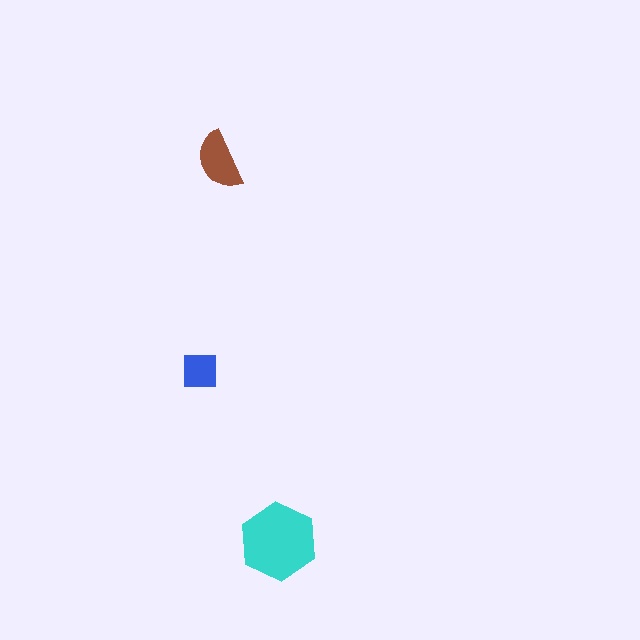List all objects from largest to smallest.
The cyan hexagon, the brown semicircle, the blue square.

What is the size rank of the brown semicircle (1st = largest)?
2nd.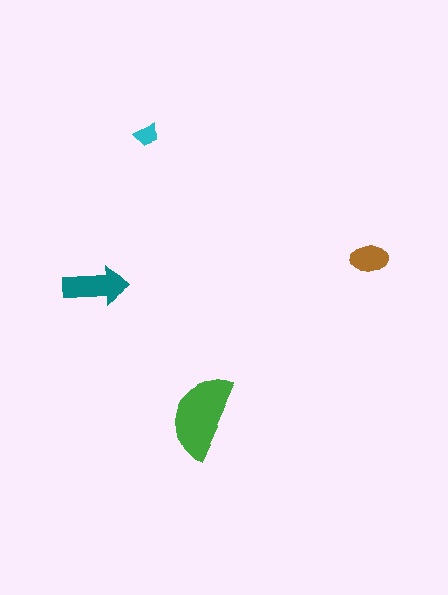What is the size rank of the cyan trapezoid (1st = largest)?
4th.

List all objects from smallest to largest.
The cyan trapezoid, the brown ellipse, the teal arrow, the green semicircle.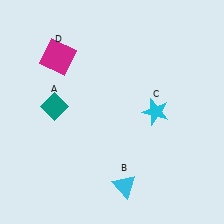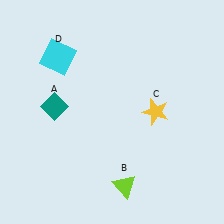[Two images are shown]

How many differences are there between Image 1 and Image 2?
There are 3 differences between the two images.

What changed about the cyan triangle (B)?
In Image 1, B is cyan. In Image 2, it changed to lime.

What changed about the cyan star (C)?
In Image 1, C is cyan. In Image 2, it changed to yellow.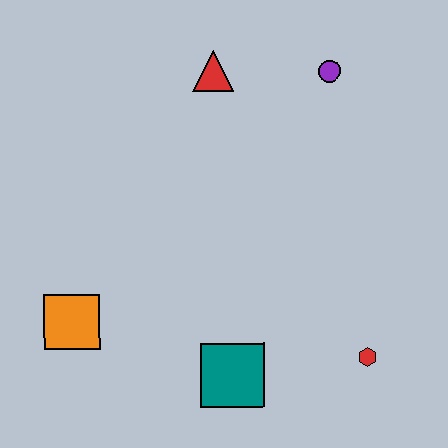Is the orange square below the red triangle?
Yes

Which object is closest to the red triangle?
The purple circle is closest to the red triangle.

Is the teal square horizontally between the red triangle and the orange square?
No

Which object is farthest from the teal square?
The purple circle is farthest from the teal square.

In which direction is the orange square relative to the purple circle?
The orange square is to the left of the purple circle.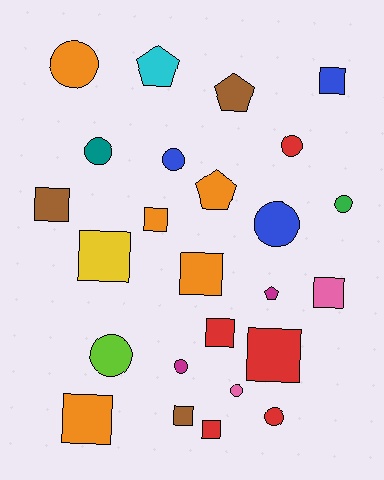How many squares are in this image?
There are 11 squares.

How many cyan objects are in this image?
There is 1 cyan object.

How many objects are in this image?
There are 25 objects.